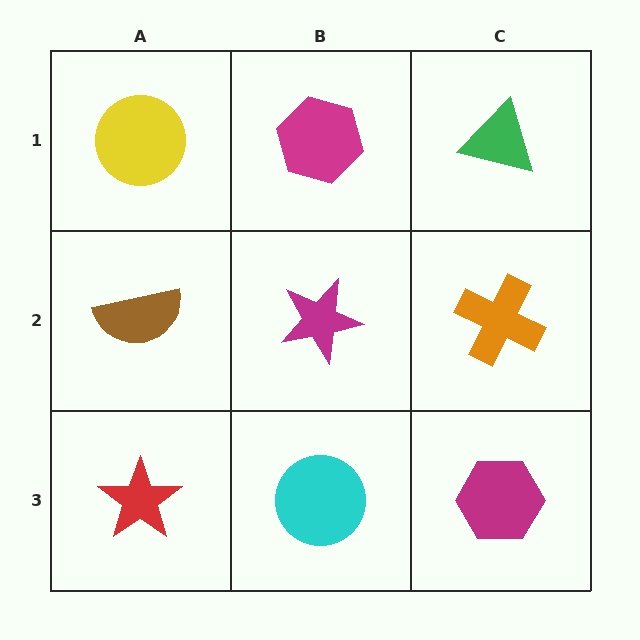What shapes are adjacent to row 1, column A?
A brown semicircle (row 2, column A), a magenta hexagon (row 1, column B).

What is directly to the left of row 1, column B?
A yellow circle.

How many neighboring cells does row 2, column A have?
3.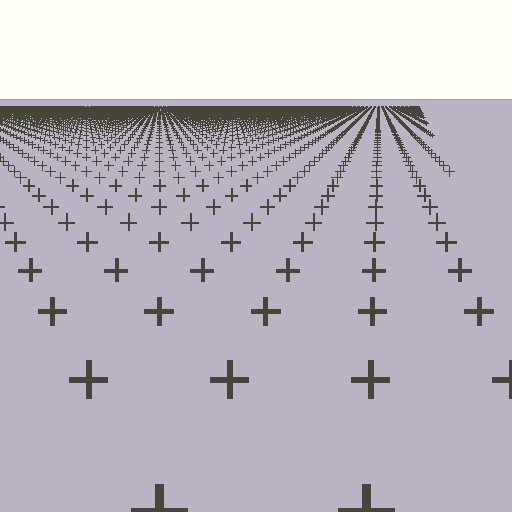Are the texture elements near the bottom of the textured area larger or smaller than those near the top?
Larger. Near the bottom, elements are closer to the viewer and appear at a bigger on-screen size.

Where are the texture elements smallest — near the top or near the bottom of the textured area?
Near the top.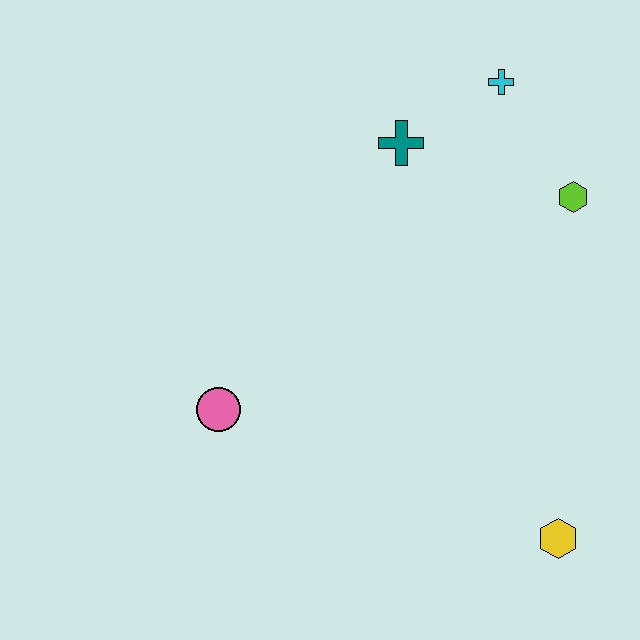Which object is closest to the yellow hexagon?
The lime hexagon is closest to the yellow hexagon.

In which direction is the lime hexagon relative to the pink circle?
The lime hexagon is to the right of the pink circle.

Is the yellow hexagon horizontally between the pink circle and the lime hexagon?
Yes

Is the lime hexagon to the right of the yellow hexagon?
Yes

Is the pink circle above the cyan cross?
No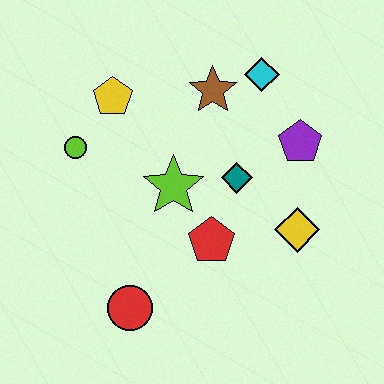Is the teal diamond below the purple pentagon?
Yes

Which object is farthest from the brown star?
The red circle is farthest from the brown star.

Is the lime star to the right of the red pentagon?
No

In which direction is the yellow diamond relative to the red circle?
The yellow diamond is to the right of the red circle.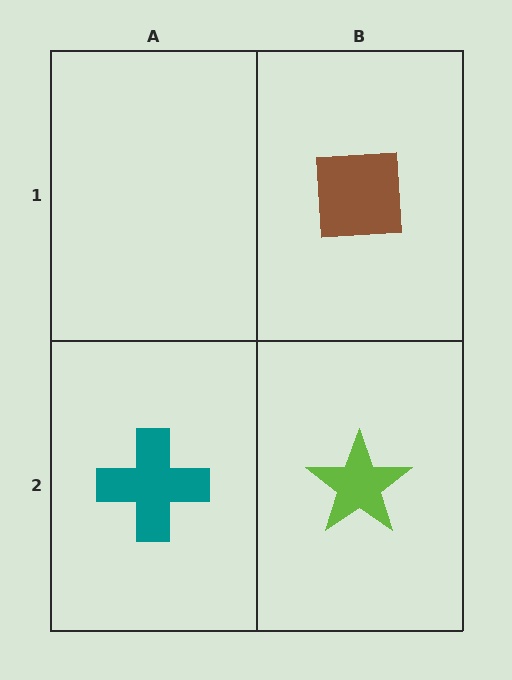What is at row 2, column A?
A teal cross.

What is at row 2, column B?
A lime star.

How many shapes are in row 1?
1 shape.